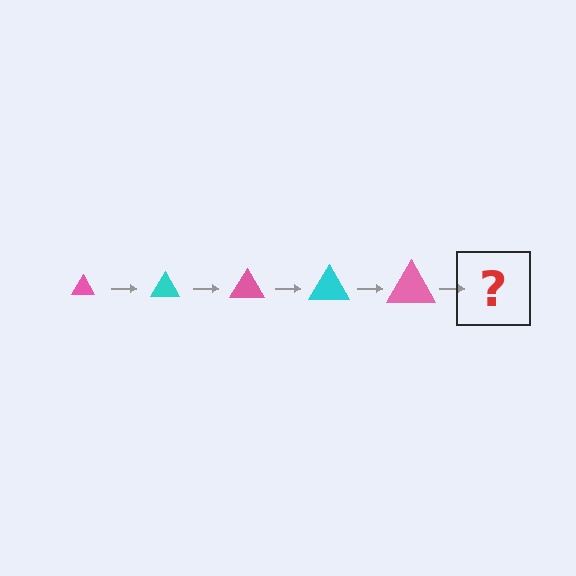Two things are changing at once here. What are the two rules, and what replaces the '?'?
The two rules are that the triangle grows larger each step and the color cycles through pink and cyan. The '?' should be a cyan triangle, larger than the previous one.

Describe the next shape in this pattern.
It should be a cyan triangle, larger than the previous one.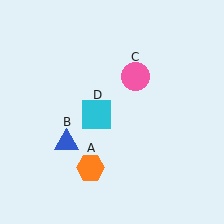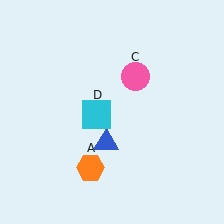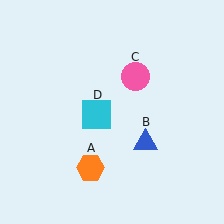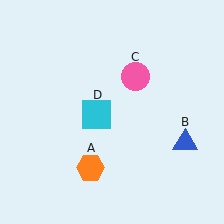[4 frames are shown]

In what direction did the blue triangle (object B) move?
The blue triangle (object B) moved right.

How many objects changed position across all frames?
1 object changed position: blue triangle (object B).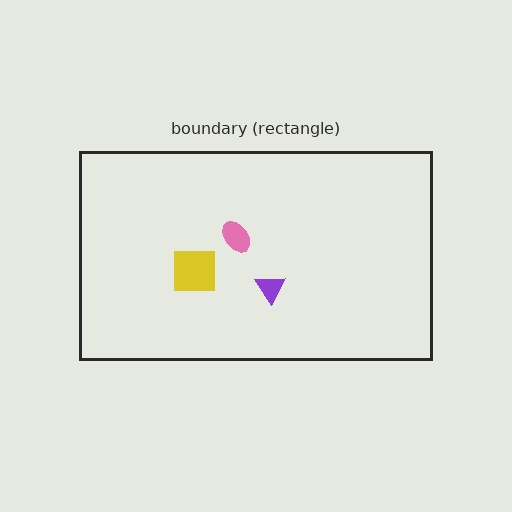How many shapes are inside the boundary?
3 inside, 0 outside.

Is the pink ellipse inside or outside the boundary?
Inside.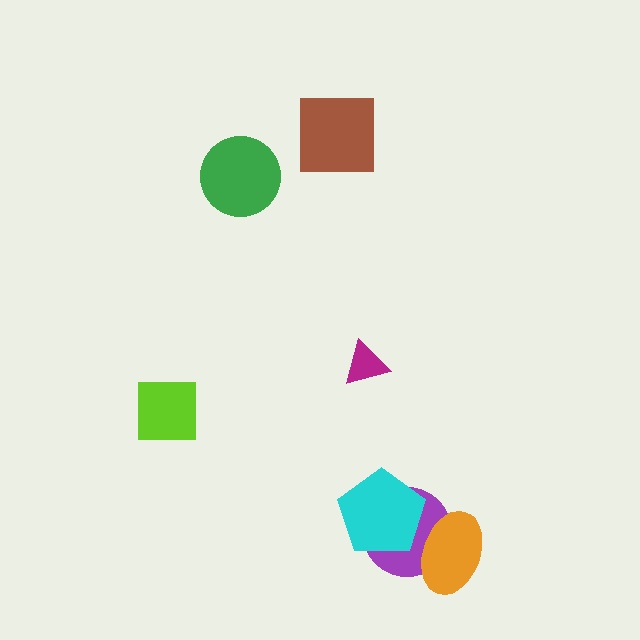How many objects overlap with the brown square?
0 objects overlap with the brown square.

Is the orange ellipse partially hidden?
No, no other shape covers it.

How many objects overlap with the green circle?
0 objects overlap with the green circle.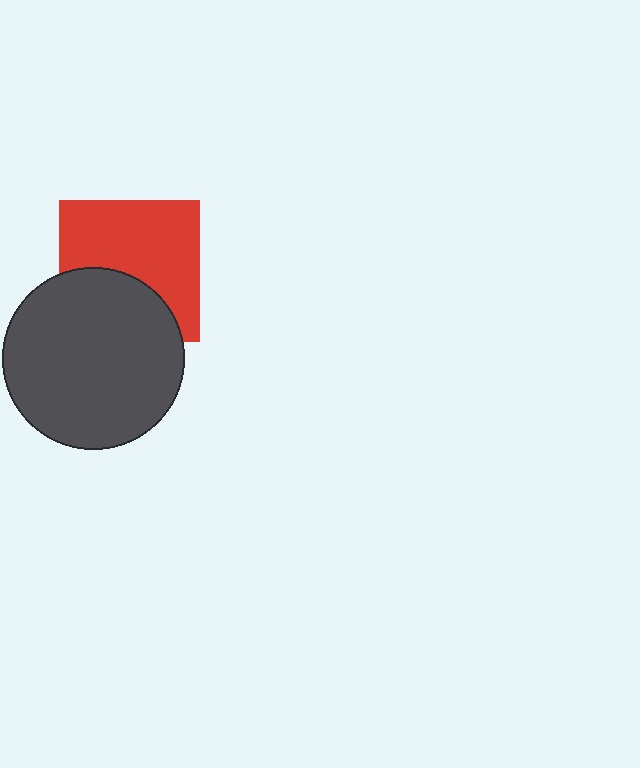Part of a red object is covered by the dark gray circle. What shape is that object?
It is a square.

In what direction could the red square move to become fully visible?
The red square could move up. That would shift it out from behind the dark gray circle entirely.